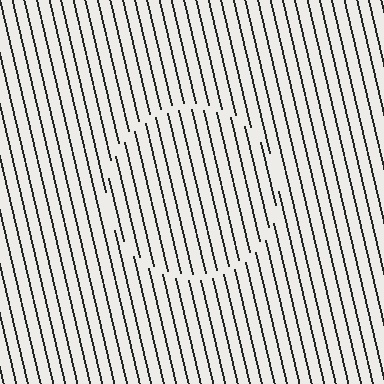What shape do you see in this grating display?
An illusory circle. The interior of the shape contains the same grating, shifted by half a period — the contour is defined by the phase discontinuity where line-ends from the inner and outer gratings abut.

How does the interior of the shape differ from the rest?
The interior of the shape contains the same grating, shifted by half a period — the contour is defined by the phase discontinuity where line-ends from the inner and outer gratings abut.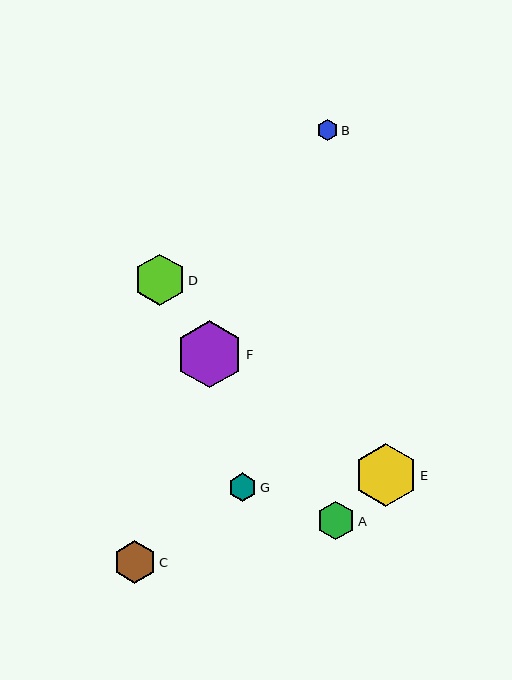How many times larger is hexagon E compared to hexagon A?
Hexagon E is approximately 1.6 times the size of hexagon A.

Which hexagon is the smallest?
Hexagon B is the smallest with a size of approximately 21 pixels.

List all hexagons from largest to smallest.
From largest to smallest: F, E, D, C, A, G, B.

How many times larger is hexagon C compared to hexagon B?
Hexagon C is approximately 2.0 times the size of hexagon B.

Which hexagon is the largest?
Hexagon F is the largest with a size of approximately 67 pixels.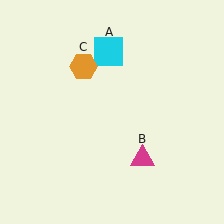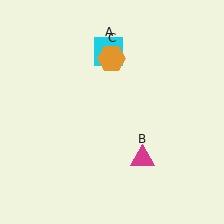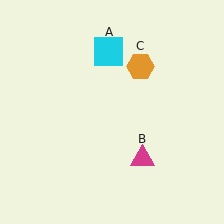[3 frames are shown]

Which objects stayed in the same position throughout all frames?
Cyan square (object A) and magenta triangle (object B) remained stationary.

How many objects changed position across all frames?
1 object changed position: orange hexagon (object C).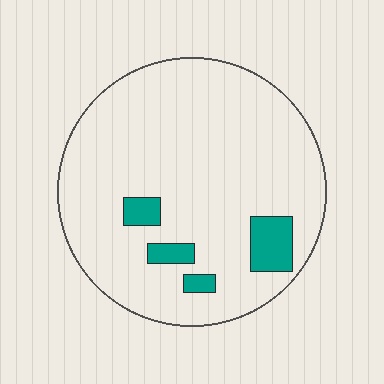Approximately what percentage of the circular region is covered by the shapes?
Approximately 10%.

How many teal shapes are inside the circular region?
4.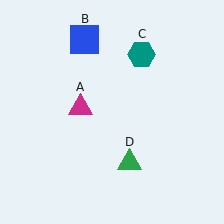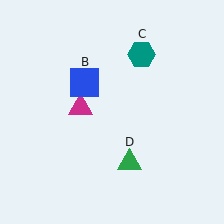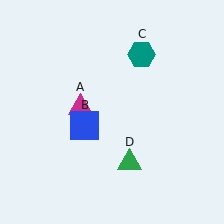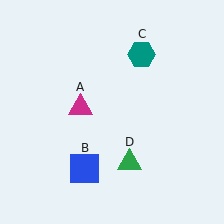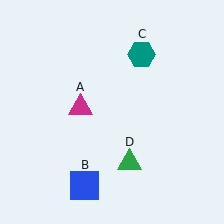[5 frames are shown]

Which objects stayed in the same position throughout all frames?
Magenta triangle (object A) and teal hexagon (object C) and green triangle (object D) remained stationary.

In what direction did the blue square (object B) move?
The blue square (object B) moved down.